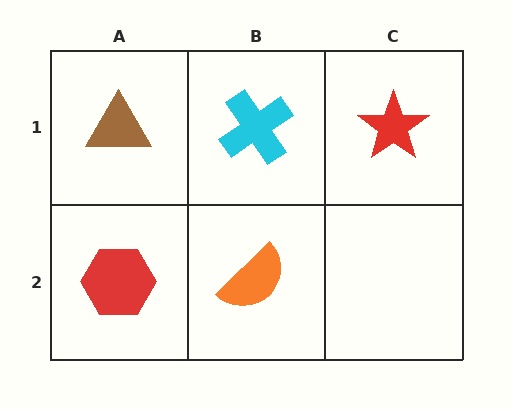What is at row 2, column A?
A red hexagon.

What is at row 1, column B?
A cyan cross.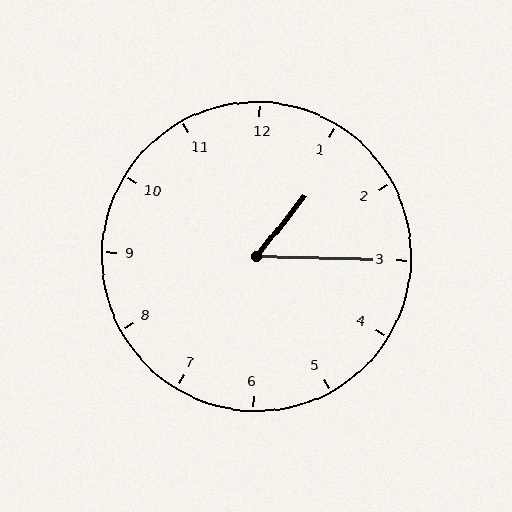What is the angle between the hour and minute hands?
Approximately 52 degrees.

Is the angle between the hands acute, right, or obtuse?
It is acute.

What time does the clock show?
1:15.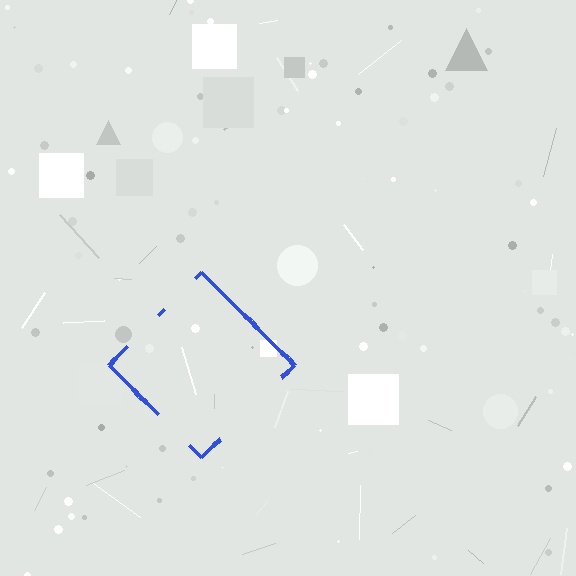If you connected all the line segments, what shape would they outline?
They would outline a diamond.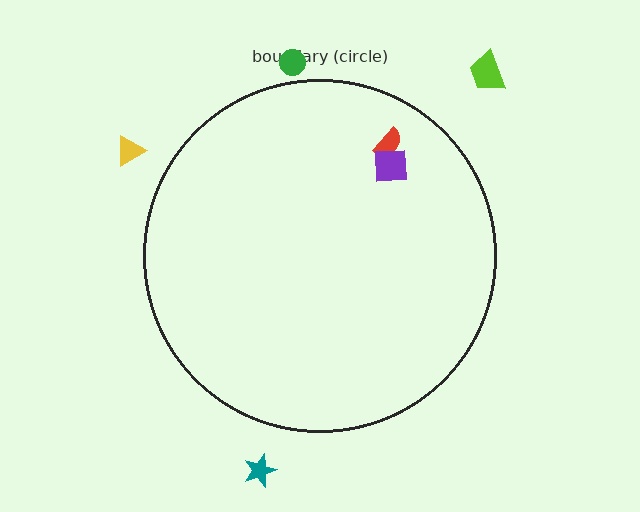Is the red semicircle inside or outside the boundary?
Inside.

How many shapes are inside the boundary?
2 inside, 4 outside.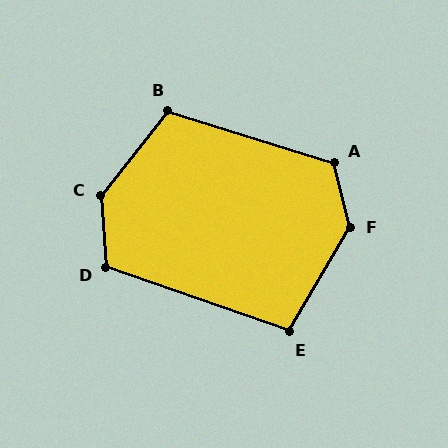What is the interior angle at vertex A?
Approximately 121 degrees (obtuse).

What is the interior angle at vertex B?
Approximately 111 degrees (obtuse).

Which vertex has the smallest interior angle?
E, at approximately 101 degrees.